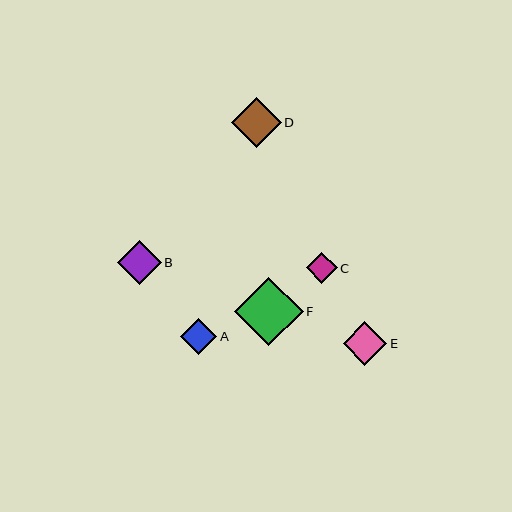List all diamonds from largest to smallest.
From largest to smallest: F, D, B, E, A, C.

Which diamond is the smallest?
Diamond C is the smallest with a size of approximately 31 pixels.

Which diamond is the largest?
Diamond F is the largest with a size of approximately 68 pixels.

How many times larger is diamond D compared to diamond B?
Diamond D is approximately 1.1 times the size of diamond B.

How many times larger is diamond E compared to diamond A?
Diamond E is approximately 1.2 times the size of diamond A.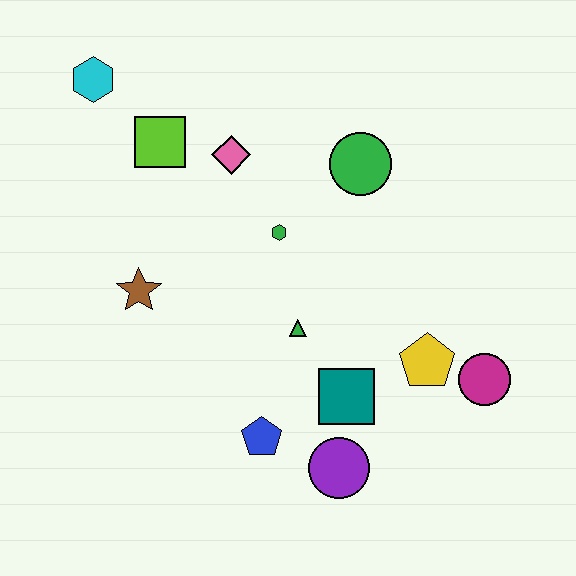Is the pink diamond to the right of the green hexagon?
No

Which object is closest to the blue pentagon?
The purple circle is closest to the blue pentagon.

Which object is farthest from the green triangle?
The cyan hexagon is farthest from the green triangle.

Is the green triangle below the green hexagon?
Yes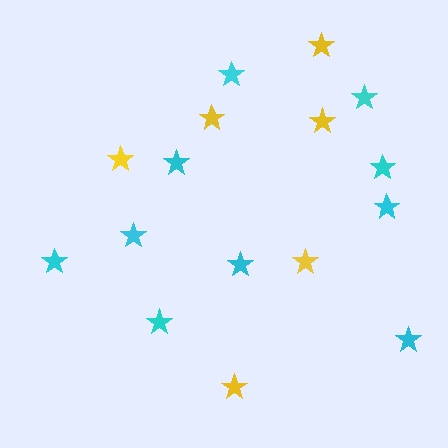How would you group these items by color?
There are 2 groups: one group of cyan stars (10) and one group of yellow stars (6).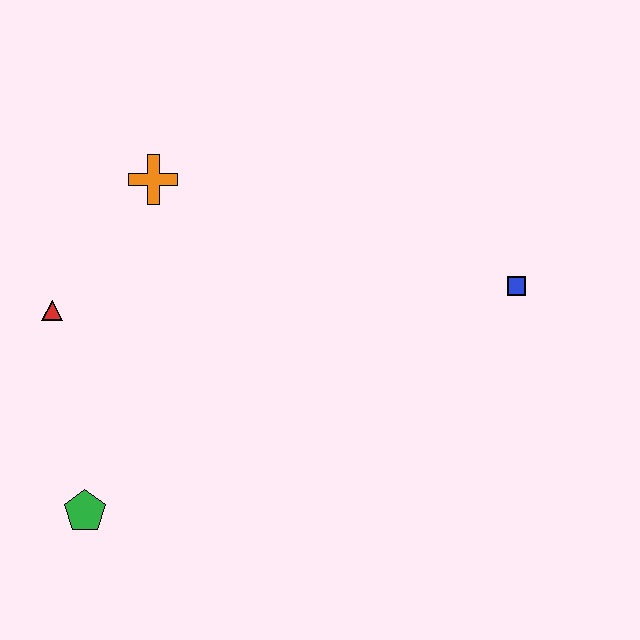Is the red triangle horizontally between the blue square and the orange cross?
No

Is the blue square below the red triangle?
No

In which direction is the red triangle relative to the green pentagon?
The red triangle is above the green pentagon.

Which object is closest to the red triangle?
The orange cross is closest to the red triangle.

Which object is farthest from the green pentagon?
The blue square is farthest from the green pentagon.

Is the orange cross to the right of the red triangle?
Yes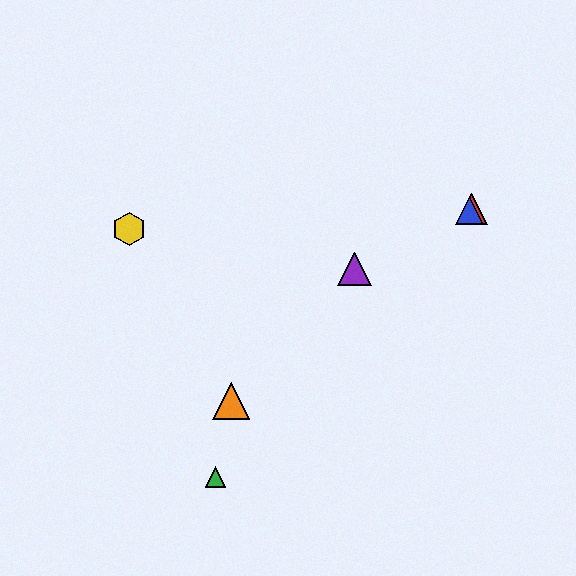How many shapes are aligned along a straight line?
3 shapes (the red triangle, the blue triangle, the purple triangle) are aligned along a straight line.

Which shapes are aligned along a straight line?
The red triangle, the blue triangle, the purple triangle are aligned along a straight line.